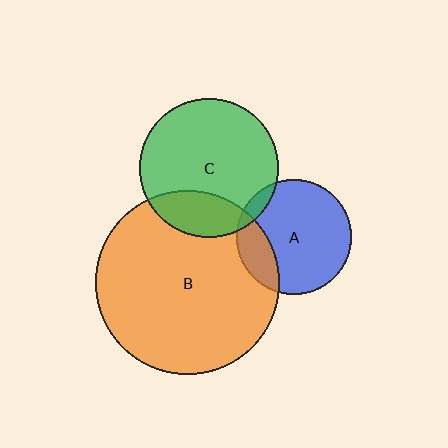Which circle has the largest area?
Circle B (orange).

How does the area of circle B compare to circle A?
Approximately 2.6 times.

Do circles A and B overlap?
Yes.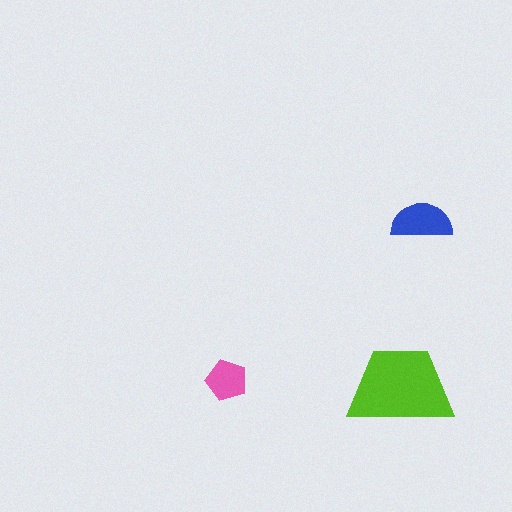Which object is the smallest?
The pink pentagon.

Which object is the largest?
The lime trapezoid.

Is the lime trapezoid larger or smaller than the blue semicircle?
Larger.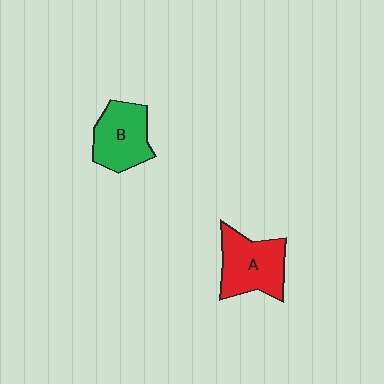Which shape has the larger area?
Shape A (red).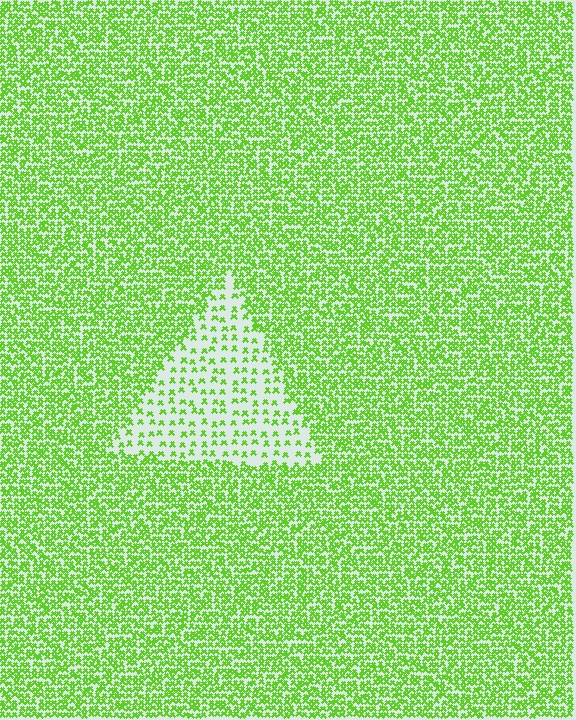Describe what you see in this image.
The image contains small lime elements arranged at two different densities. A triangle-shaped region is visible where the elements are less densely packed than the surrounding area.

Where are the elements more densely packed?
The elements are more densely packed outside the triangle boundary.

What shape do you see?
I see a triangle.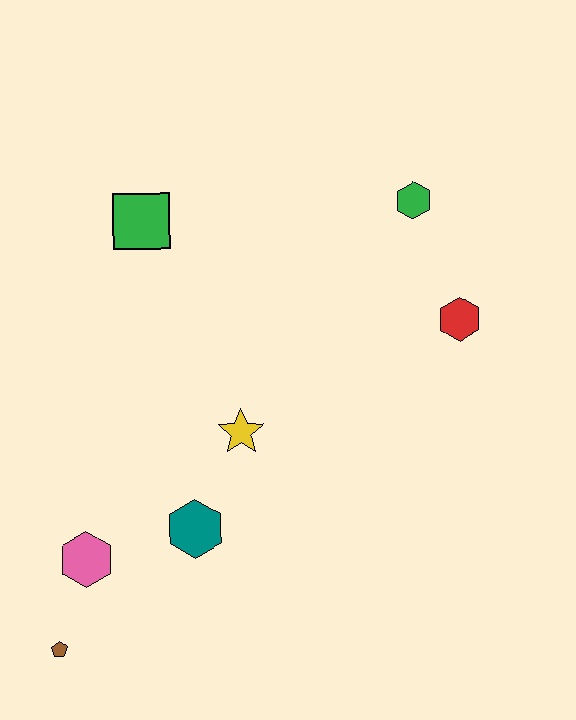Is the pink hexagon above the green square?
No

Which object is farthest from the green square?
The brown pentagon is farthest from the green square.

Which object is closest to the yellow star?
The teal hexagon is closest to the yellow star.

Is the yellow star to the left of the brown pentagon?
No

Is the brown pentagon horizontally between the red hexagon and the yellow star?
No